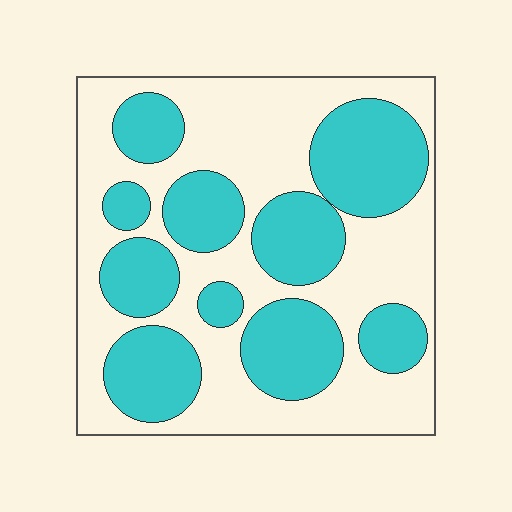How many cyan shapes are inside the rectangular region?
10.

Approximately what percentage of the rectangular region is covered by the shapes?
Approximately 45%.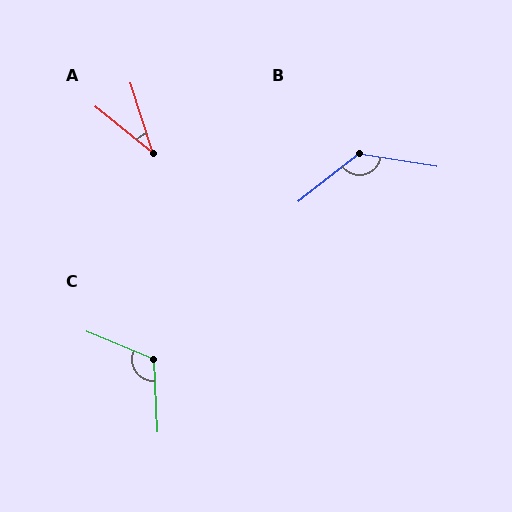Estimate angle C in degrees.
Approximately 115 degrees.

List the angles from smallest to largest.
A (33°), C (115°), B (133°).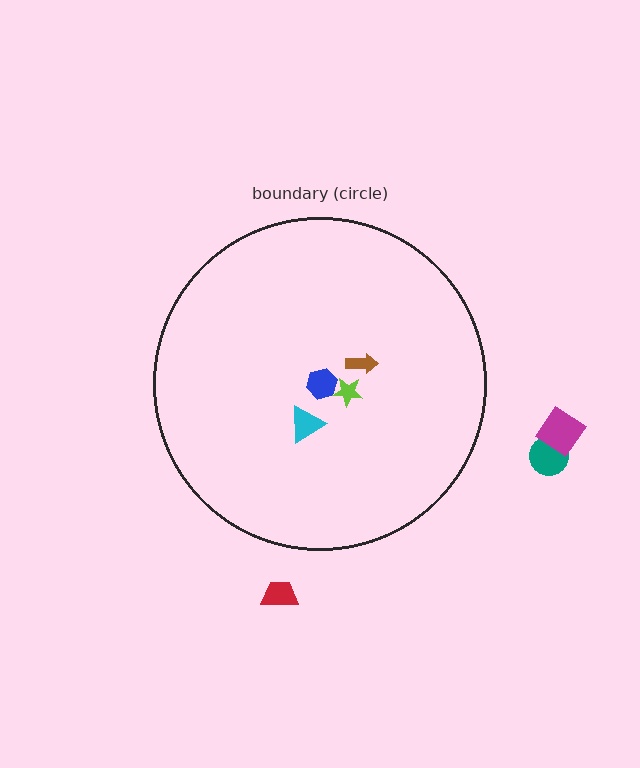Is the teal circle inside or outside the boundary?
Outside.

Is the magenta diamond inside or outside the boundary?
Outside.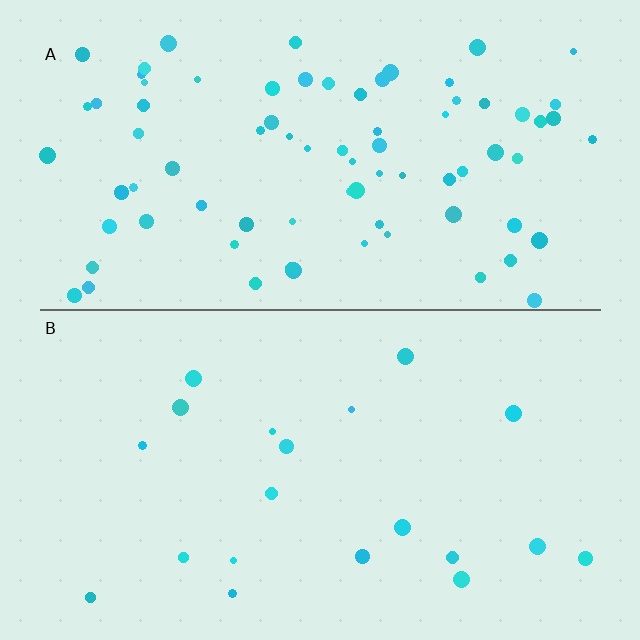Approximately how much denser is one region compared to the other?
Approximately 3.9× — region A over region B.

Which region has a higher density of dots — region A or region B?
A (the top).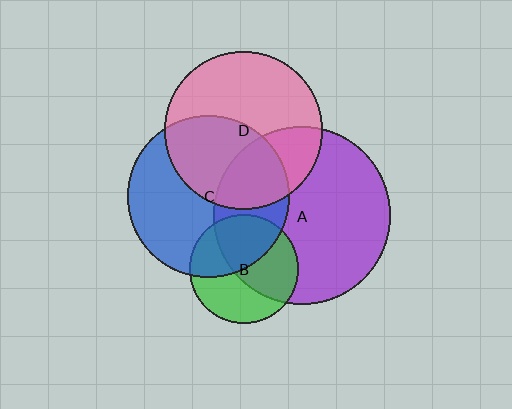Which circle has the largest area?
Circle A (purple).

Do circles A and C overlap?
Yes.